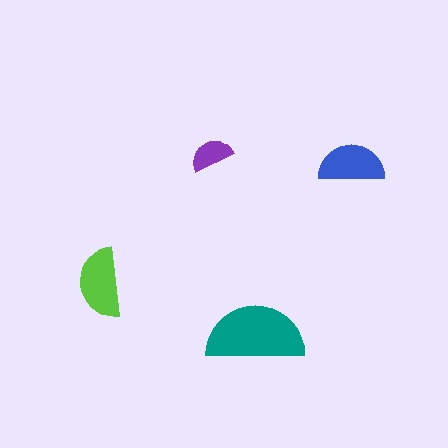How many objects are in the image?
There are 4 objects in the image.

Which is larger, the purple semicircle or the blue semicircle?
The blue one.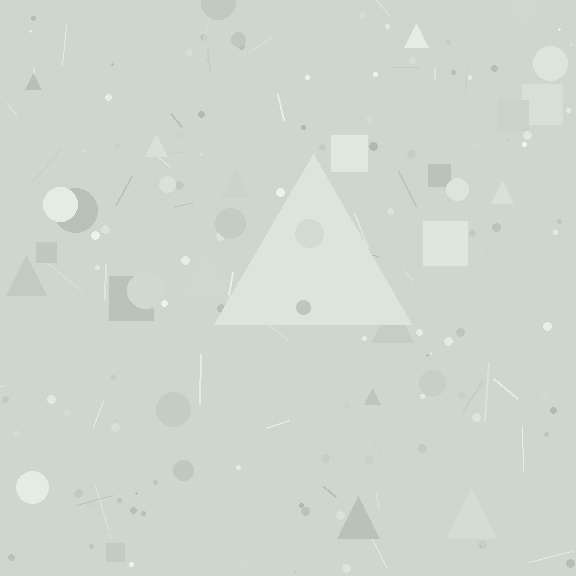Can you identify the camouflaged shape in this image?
The camouflaged shape is a triangle.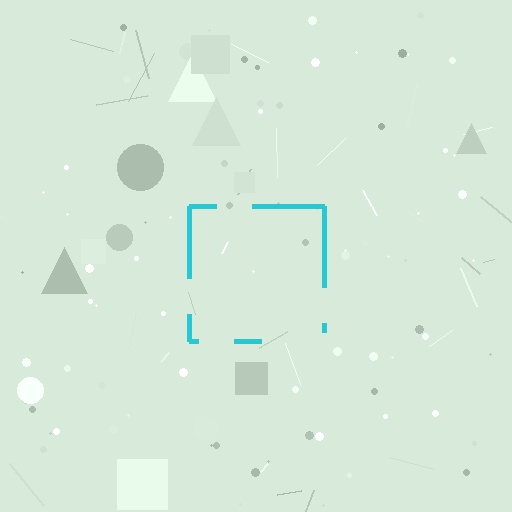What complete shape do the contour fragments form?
The contour fragments form a square.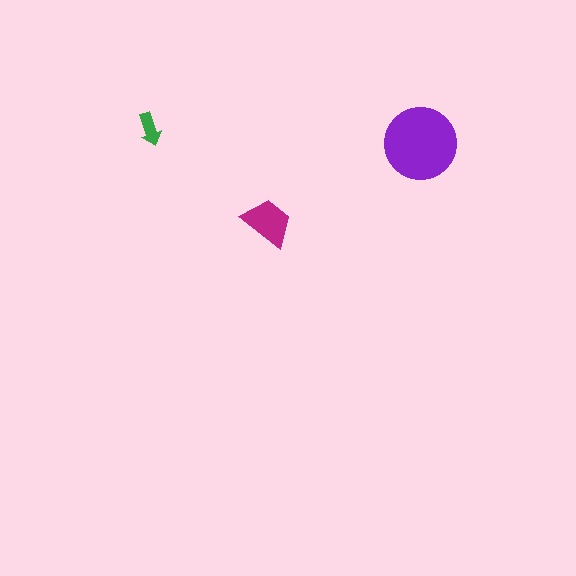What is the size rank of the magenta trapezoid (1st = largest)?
2nd.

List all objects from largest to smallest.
The purple circle, the magenta trapezoid, the green arrow.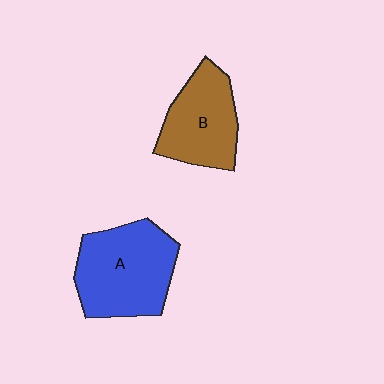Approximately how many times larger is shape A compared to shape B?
Approximately 1.3 times.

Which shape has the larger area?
Shape A (blue).